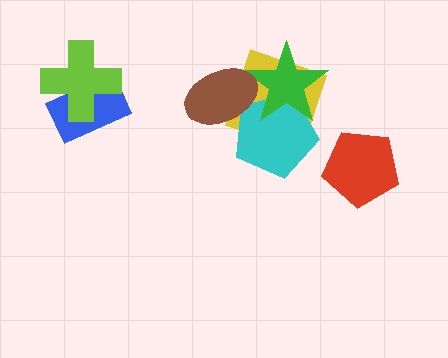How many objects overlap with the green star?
3 objects overlap with the green star.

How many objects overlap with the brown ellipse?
3 objects overlap with the brown ellipse.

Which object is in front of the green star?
The brown ellipse is in front of the green star.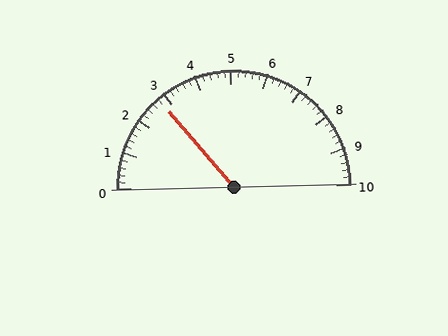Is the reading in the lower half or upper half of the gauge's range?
The reading is in the lower half of the range (0 to 10).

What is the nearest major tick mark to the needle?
The nearest major tick mark is 3.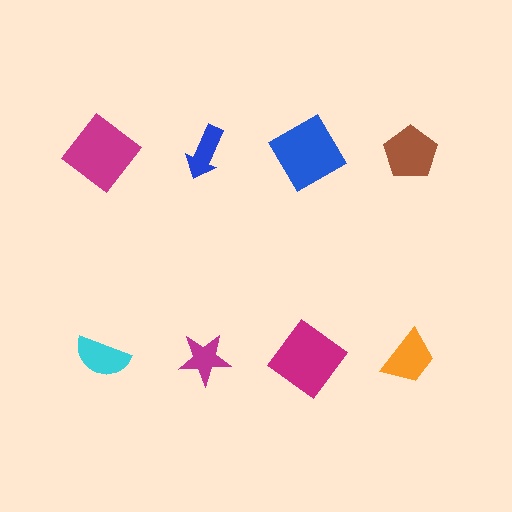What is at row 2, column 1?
A cyan semicircle.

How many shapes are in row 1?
4 shapes.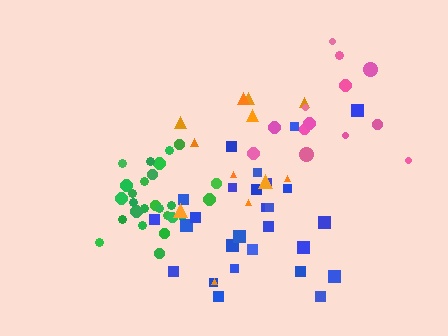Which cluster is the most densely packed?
Green.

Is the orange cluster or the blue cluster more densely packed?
Blue.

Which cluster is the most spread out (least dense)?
Orange.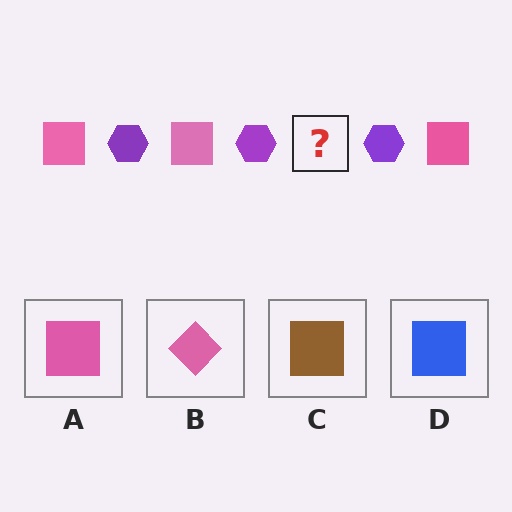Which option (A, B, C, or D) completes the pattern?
A.